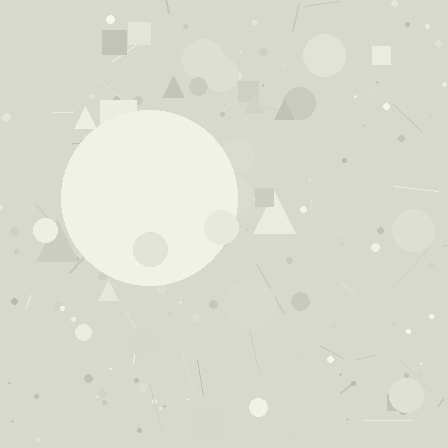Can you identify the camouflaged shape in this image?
The camouflaged shape is a circle.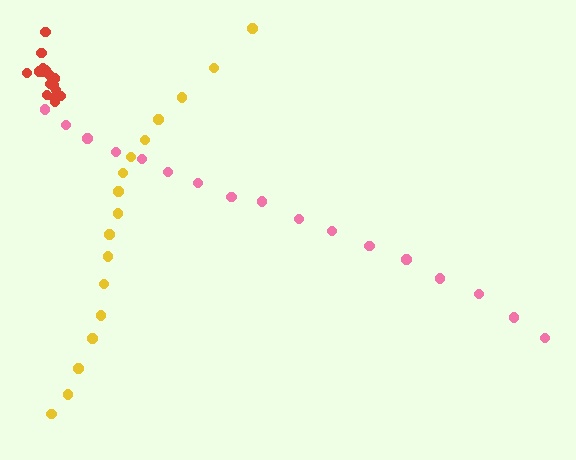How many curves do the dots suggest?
There are 3 distinct paths.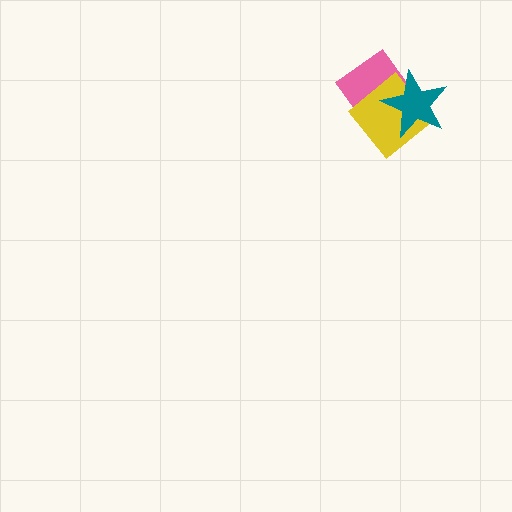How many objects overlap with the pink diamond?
2 objects overlap with the pink diamond.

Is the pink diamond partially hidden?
Yes, it is partially covered by another shape.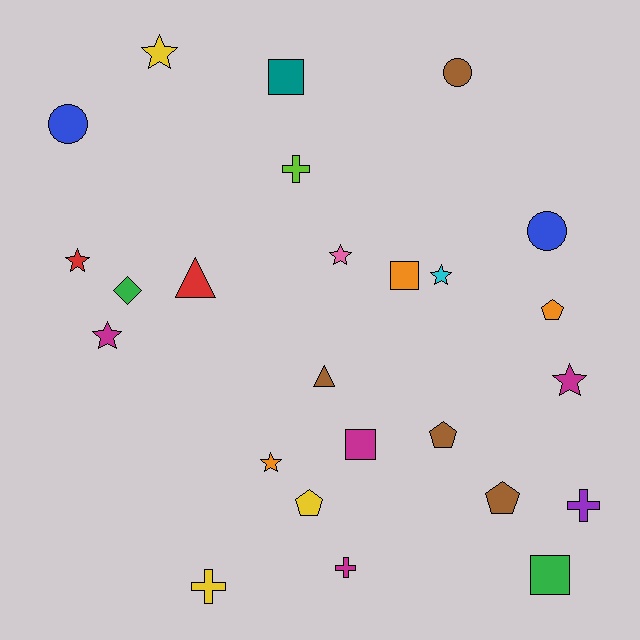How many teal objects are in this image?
There is 1 teal object.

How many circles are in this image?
There are 3 circles.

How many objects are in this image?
There are 25 objects.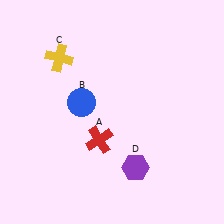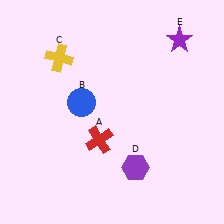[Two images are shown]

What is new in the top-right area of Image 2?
A purple star (E) was added in the top-right area of Image 2.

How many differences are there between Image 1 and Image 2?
There is 1 difference between the two images.